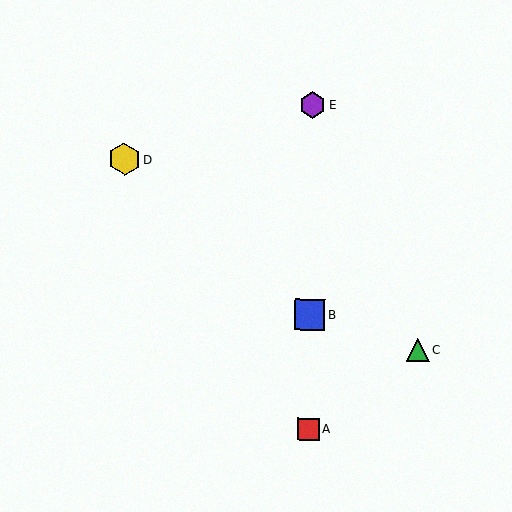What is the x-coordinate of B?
Object B is at x≈310.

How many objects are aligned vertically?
3 objects (A, B, E) are aligned vertically.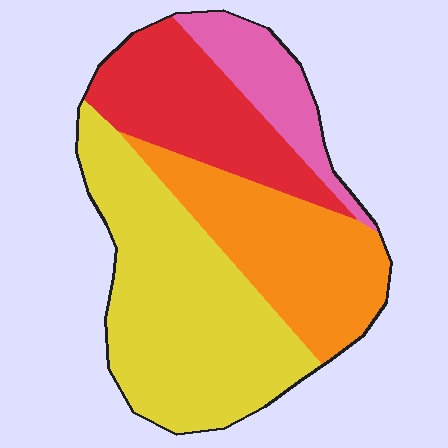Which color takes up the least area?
Pink, at roughly 10%.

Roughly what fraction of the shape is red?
Red covers 22% of the shape.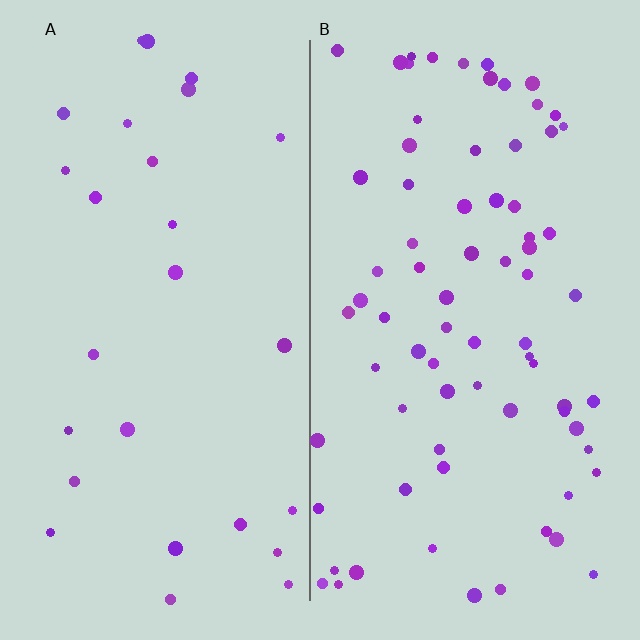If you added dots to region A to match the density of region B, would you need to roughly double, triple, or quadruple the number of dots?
Approximately triple.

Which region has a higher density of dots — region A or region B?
B (the right).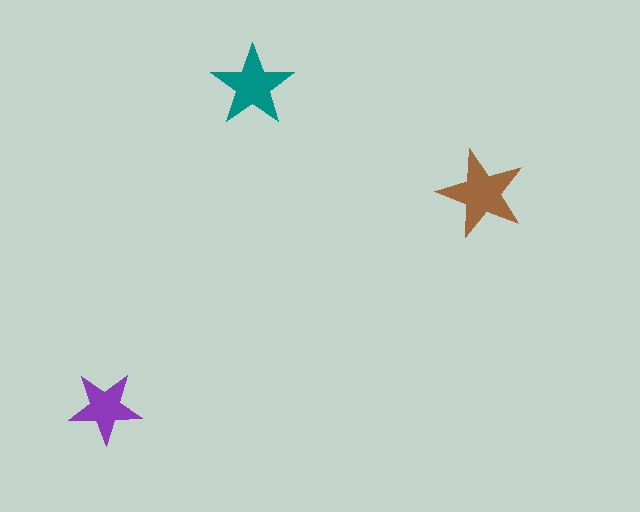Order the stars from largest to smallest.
the brown one, the teal one, the purple one.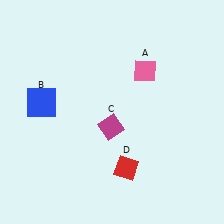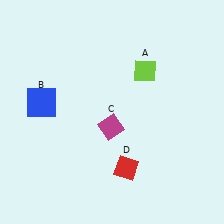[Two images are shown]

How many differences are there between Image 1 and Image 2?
There is 1 difference between the two images.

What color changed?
The diamond (A) changed from pink in Image 1 to lime in Image 2.